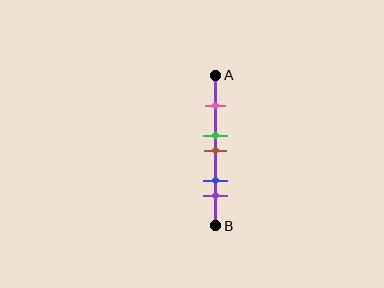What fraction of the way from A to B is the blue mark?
The blue mark is approximately 70% (0.7) of the way from A to B.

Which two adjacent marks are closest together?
The green and brown marks are the closest adjacent pair.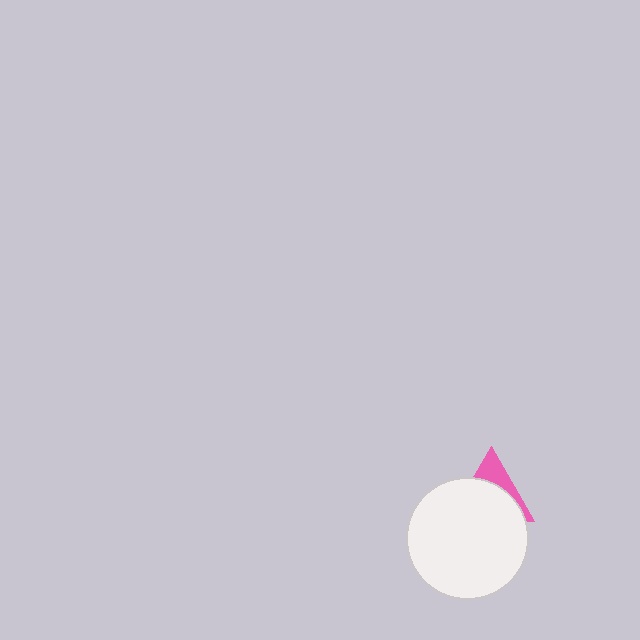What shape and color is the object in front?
The object in front is a white circle.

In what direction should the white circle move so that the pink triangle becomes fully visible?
The white circle should move down. That is the shortest direction to clear the overlap and leave the pink triangle fully visible.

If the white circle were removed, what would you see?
You would see the complete pink triangle.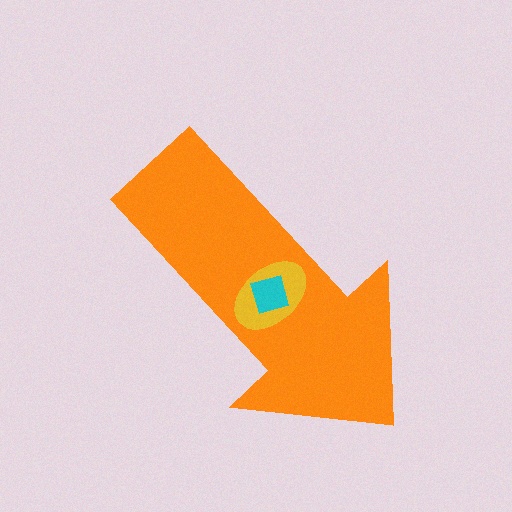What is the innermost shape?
The cyan square.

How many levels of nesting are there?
3.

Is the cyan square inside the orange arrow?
Yes.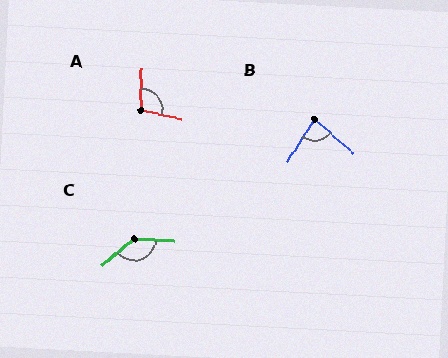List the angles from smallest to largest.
B (82°), A (101°), C (137°).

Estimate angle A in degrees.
Approximately 101 degrees.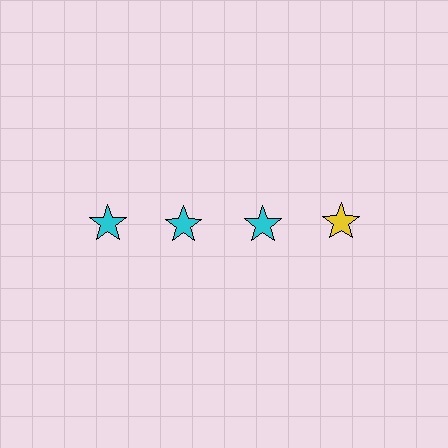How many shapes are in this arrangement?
There are 4 shapes arranged in a grid pattern.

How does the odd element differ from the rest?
It has a different color: yellow instead of cyan.